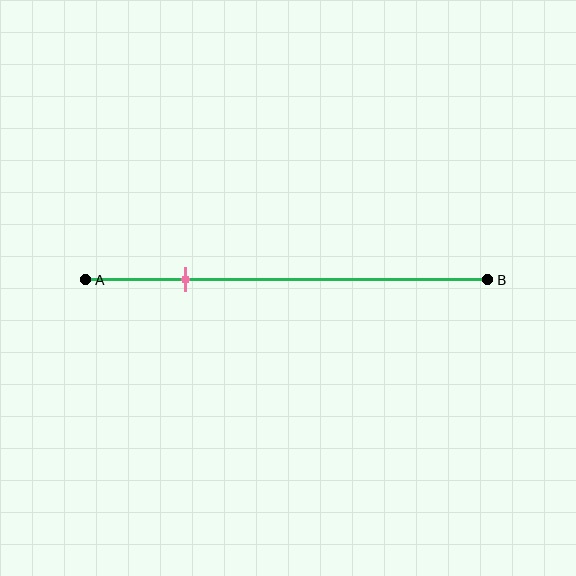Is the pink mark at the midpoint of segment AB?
No, the mark is at about 25% from A, not at the 50% midpoint.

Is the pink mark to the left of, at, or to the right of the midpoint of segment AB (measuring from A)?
The pink mark is to the left of the midpoint of segment AB.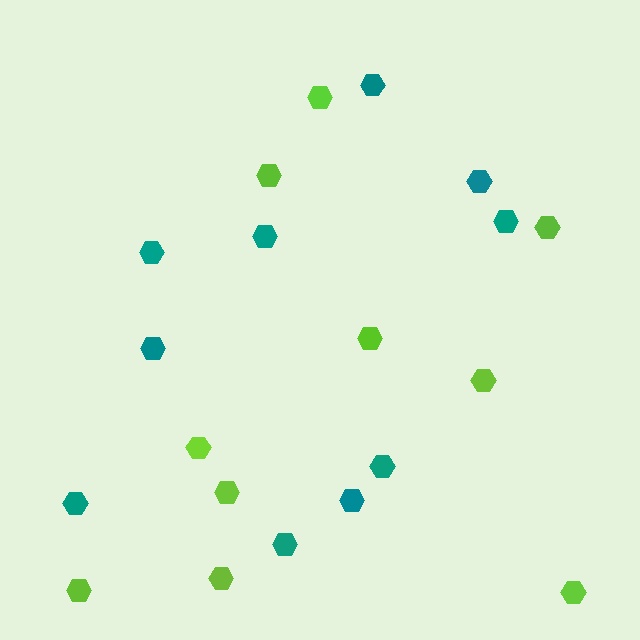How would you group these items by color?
There are 2 groups: one group of teal hexagons (10) and one group of lime hexagons (10).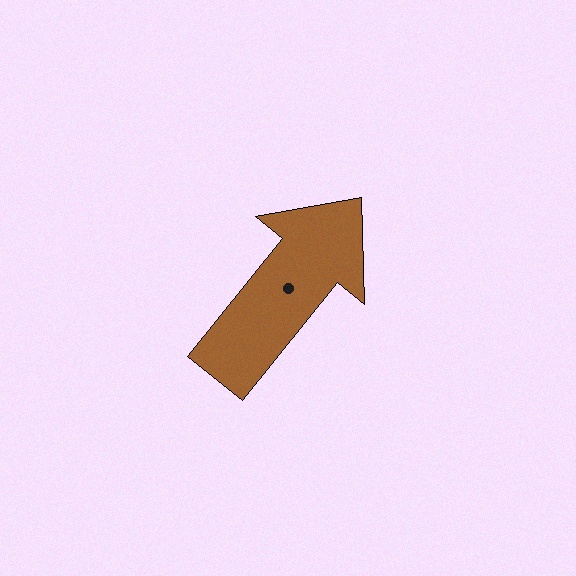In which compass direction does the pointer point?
Northeast.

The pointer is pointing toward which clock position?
Roughly 1 o'clock.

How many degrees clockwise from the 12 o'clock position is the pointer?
Approximately 39 degrees.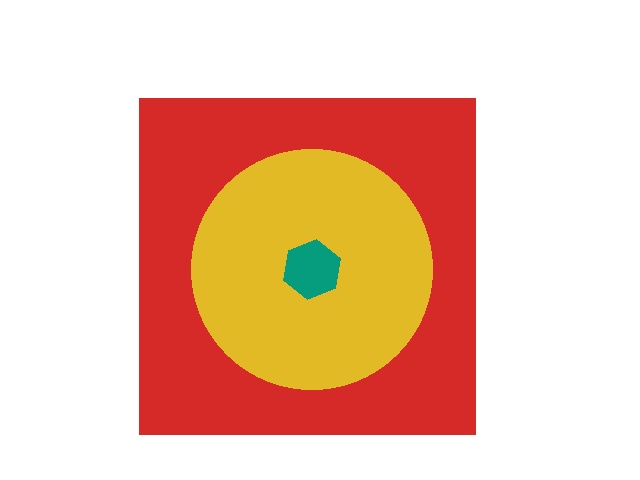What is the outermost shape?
The red square.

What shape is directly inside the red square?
The yellow circle.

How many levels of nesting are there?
3.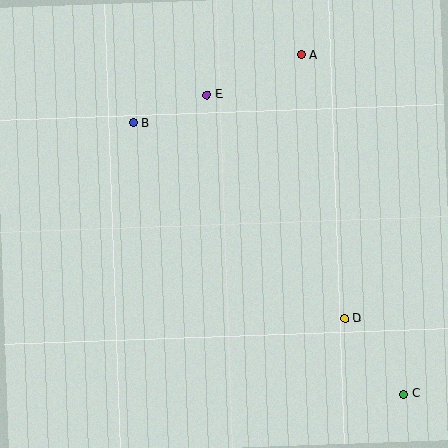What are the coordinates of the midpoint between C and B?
The midpoint between C and B is at (269, 259).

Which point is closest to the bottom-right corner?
Point C is closest to the bottom-right corner.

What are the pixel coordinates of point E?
Point E is at (207, 95).